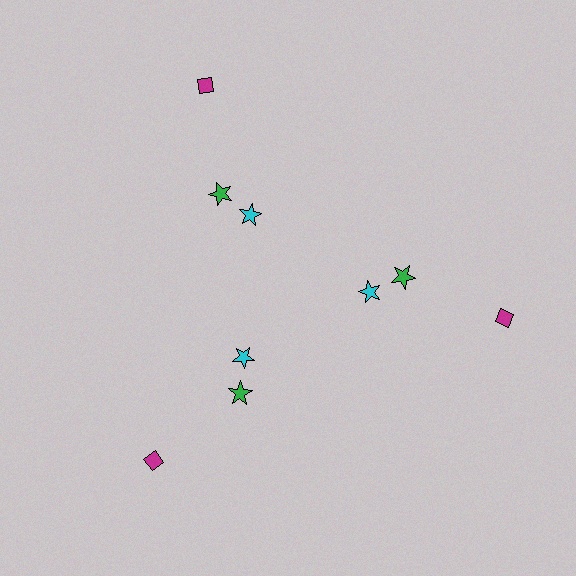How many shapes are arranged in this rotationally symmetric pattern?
There are 9 shapes, arranged in 3 groups of 3.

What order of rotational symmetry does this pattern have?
This pattern has 3-fold rotational symmetry.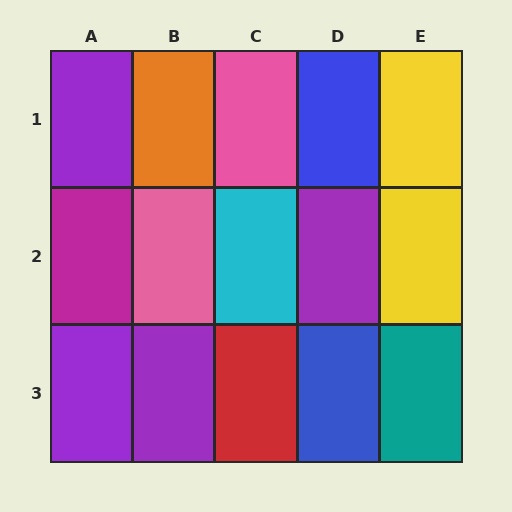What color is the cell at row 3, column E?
Teal.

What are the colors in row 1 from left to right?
Purple, orange, pink, blue, yellow.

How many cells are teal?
1 cell is teal.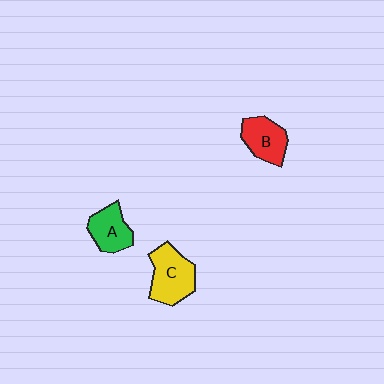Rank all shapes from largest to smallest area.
From largest to smallest: C (yellow), B (red), A (green).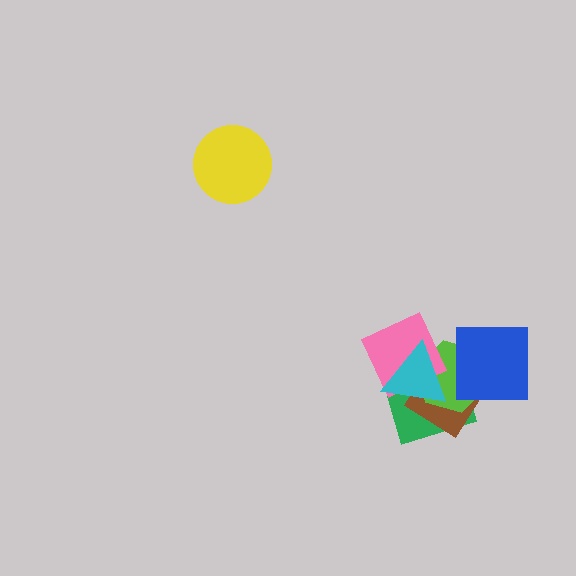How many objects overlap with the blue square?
2 objects overlap with the blue square.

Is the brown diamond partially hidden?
Yes, it is partially covered by another shape.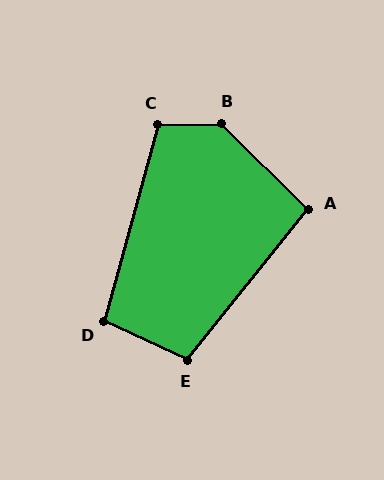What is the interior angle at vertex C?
Approximately 107 degrees (obtuse).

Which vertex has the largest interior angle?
B, at approximately 134 degrees.